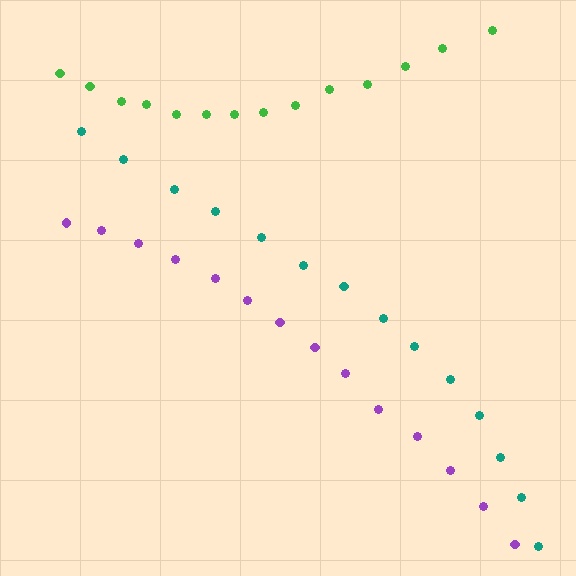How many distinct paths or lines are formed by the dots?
There are 3 distinct paths.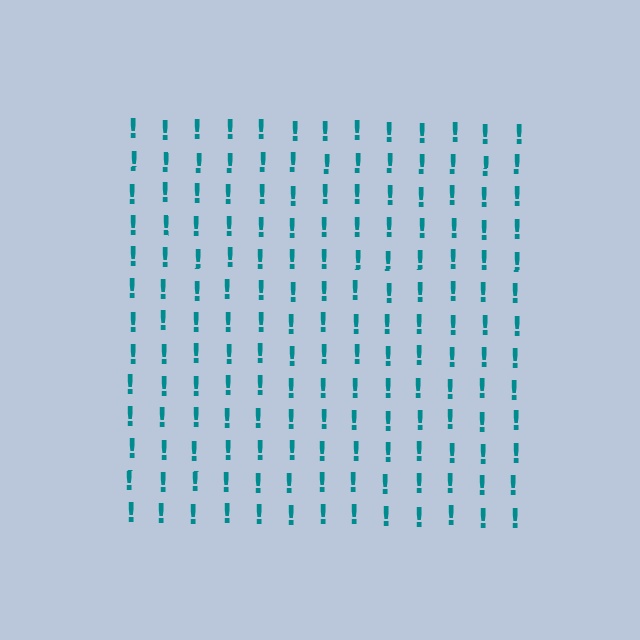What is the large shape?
The large shape is a square.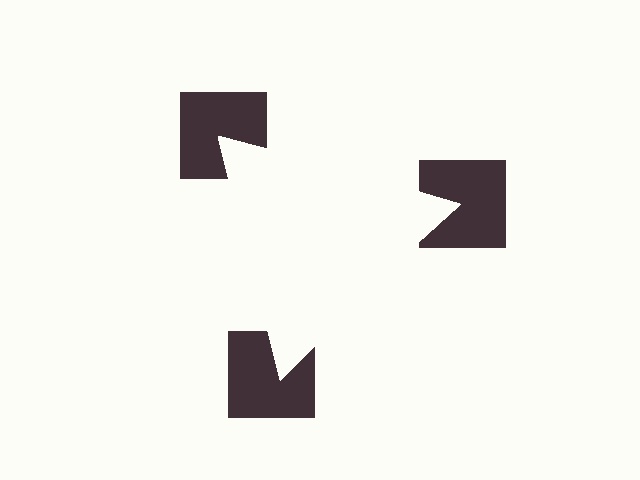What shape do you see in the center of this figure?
An illusory triangle — its edges are inferred from the aligned wedge cuts in the notched squares, not physically drawn.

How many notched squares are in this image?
There are 3 — one at each vertex of the illusory triangle.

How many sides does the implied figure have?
3 sides.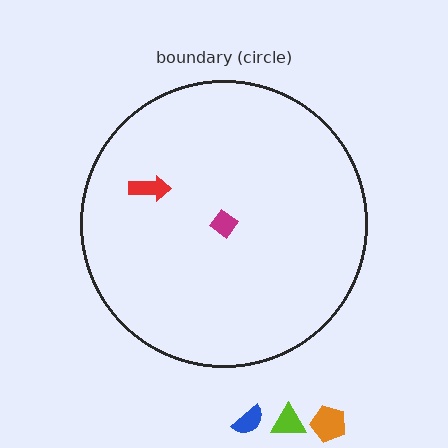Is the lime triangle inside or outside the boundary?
Outside.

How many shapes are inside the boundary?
2 inside, 3 outside.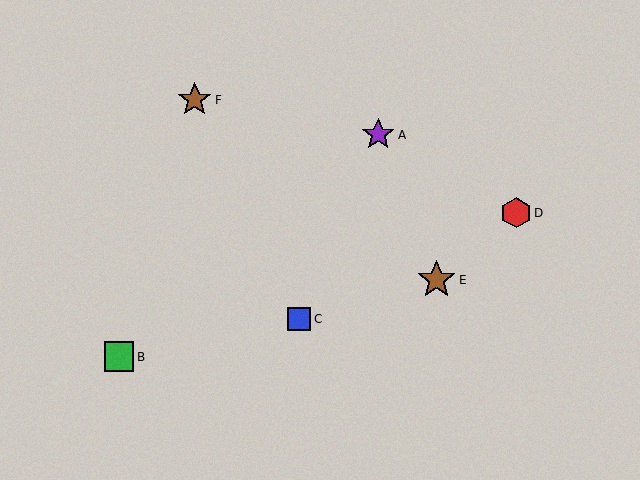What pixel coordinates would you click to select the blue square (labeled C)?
Click at (299, 319) to select the blue square C.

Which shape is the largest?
The brown star (labeled E) is the largest.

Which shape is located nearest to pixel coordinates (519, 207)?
The red hexagon (labeled D) at (516, 213) is nearest to that location.